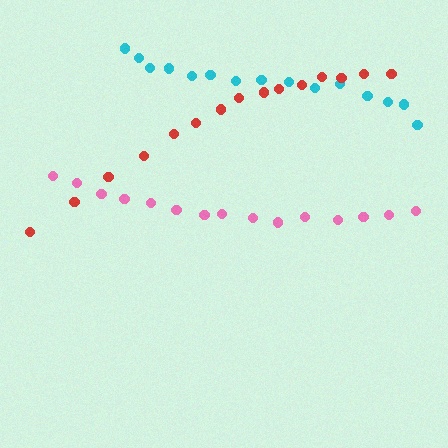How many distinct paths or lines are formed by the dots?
There are 3 distinct paths.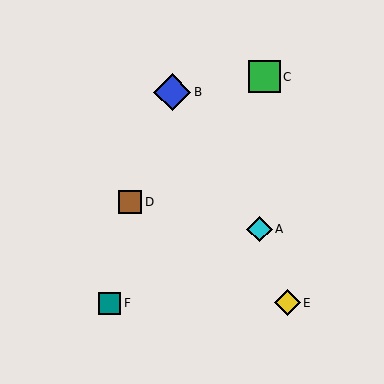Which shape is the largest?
The blue diamond (labeled B) is the largest.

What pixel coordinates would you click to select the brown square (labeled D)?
Click at (130, 202) to select the brown square D.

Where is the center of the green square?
The center of the green square is at (264, 77).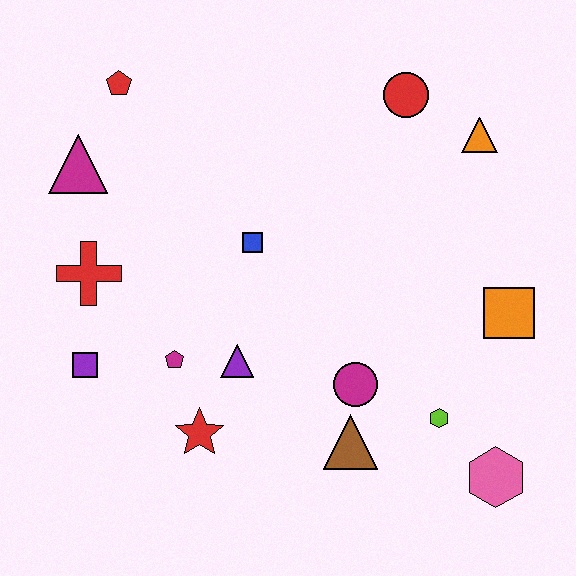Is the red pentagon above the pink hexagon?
Yes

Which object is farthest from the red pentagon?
The pink hexagon is farthest from the red pentagon.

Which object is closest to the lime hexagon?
The pink hexagon is closest to the lime hexagon.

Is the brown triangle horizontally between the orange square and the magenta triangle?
Yes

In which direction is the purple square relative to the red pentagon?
The purple square is below the red pentagon.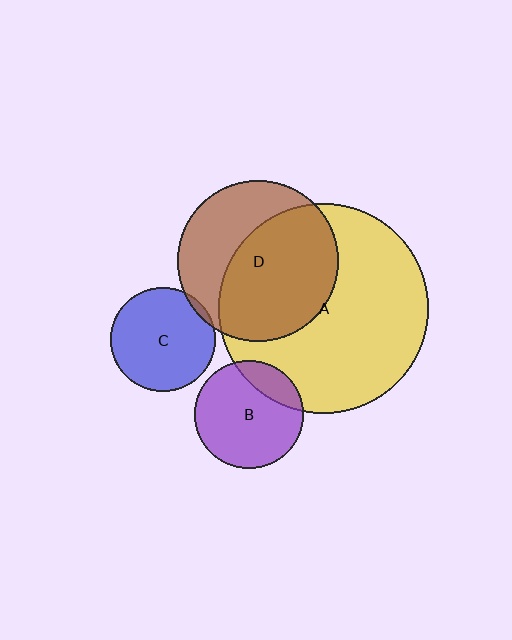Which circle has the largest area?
Circle A (yellow).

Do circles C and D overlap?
Yes.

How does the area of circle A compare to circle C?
Approximately 4.1 times.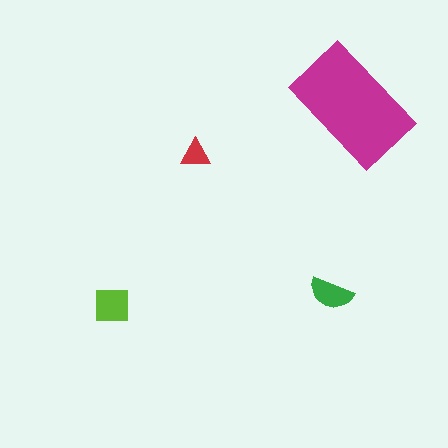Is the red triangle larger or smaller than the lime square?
Smaller.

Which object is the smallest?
The red triangle.